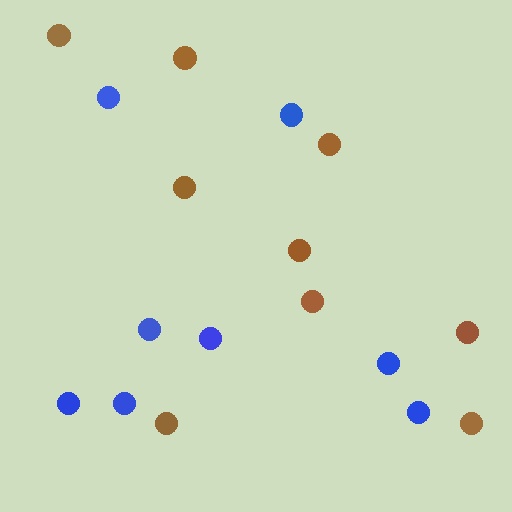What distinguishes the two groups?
There are 2 groups: one group of brown circles (9) and one group of blue circles (8).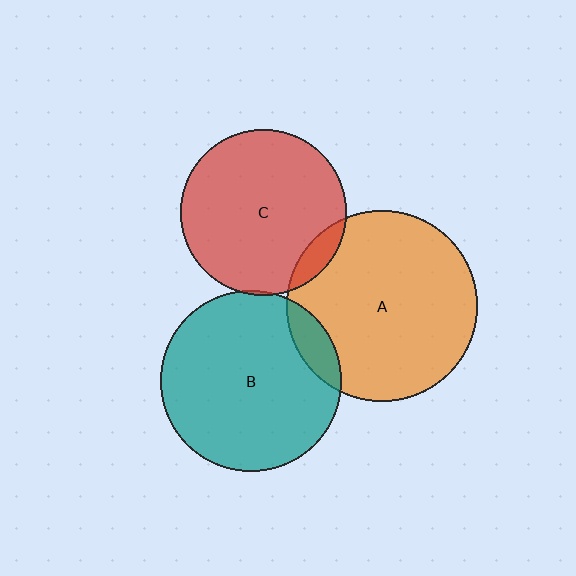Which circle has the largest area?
Circle A (orange).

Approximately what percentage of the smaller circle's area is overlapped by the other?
Approximately 10%.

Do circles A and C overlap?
Yes.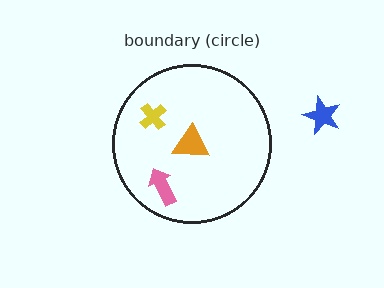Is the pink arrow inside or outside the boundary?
Inside.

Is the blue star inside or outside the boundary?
Outside.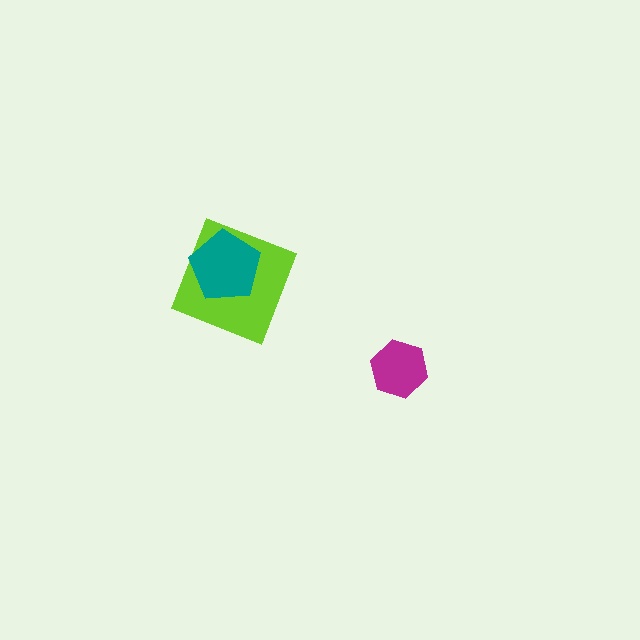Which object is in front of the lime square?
The teal pentagon is in front of the lime square.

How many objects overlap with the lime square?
1 object overlaps with the lime square.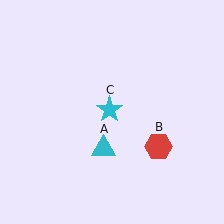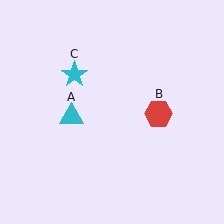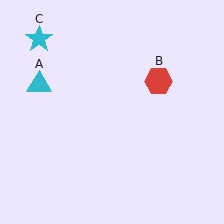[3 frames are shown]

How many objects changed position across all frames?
3 objects changed position: cyan triangle (object A), red hexagon (object B), cyan star (object C).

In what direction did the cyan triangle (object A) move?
The cyan triangle (object A) moved up and to the left.